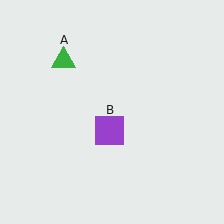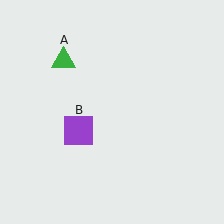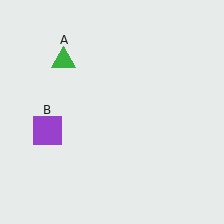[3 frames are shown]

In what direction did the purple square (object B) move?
The purple square (object B) moved left.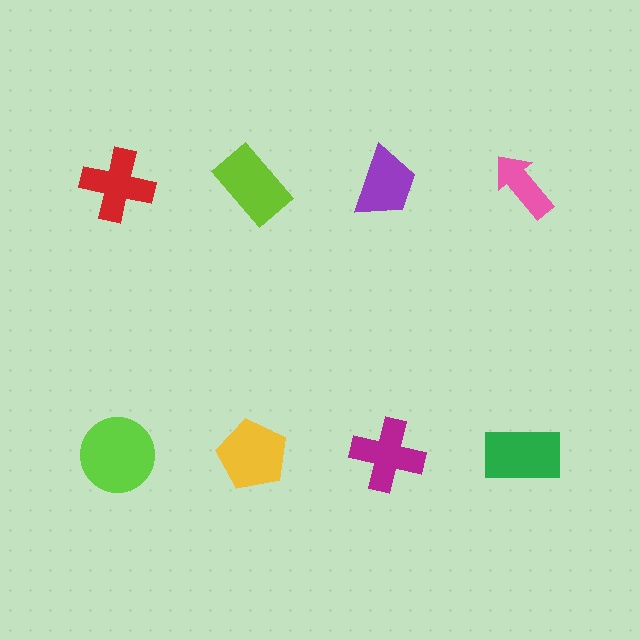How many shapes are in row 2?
4 shapes.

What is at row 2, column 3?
A magenta cross.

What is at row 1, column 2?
A lime rectangle.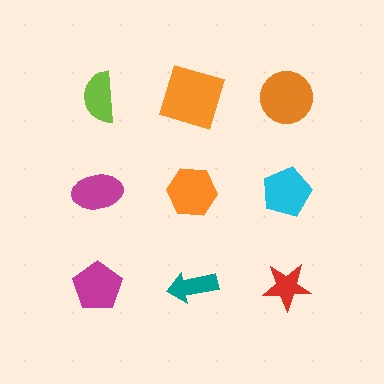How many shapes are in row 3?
3 shapes.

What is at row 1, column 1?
A lime semicircle.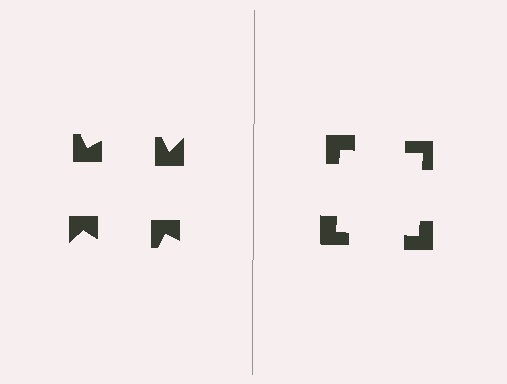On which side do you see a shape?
An illusory square appears on the right side. On the left side the wedge cuts are rotated, so no coherent shape forms.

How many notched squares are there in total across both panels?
8 — 4 on each side.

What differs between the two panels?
The notched squares are positioned identically on both sides; only the wedge orientations differ. On the right they align to a square; on the left they are misaligned.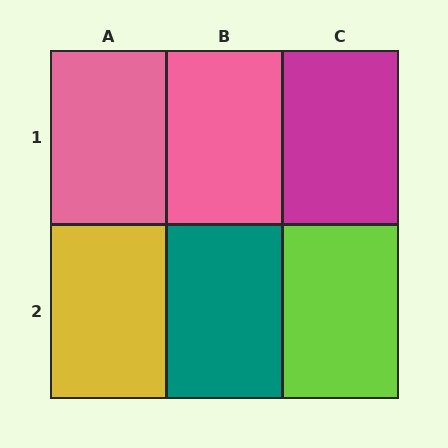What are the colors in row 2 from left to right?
Yellow, teal, lime.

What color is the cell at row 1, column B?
Pink.